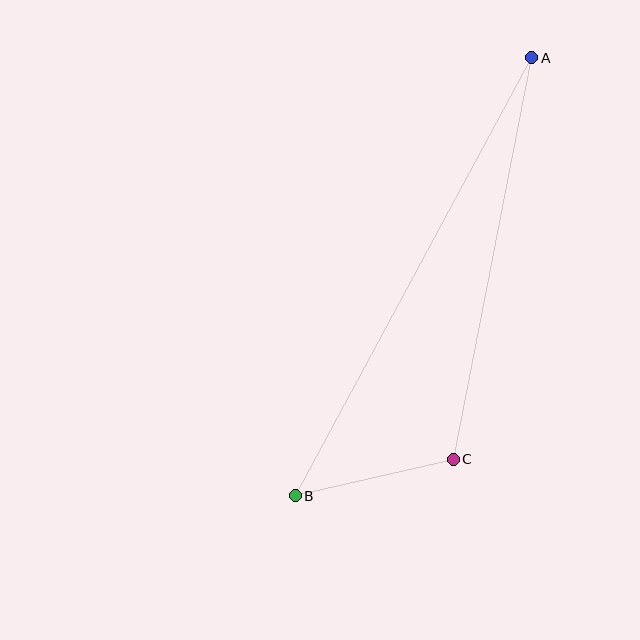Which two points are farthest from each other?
Points A and B are farthest from each other.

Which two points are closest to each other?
Points B and C are closest to each other.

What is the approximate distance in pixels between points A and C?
The distance between A and C is approximately 409 pixels.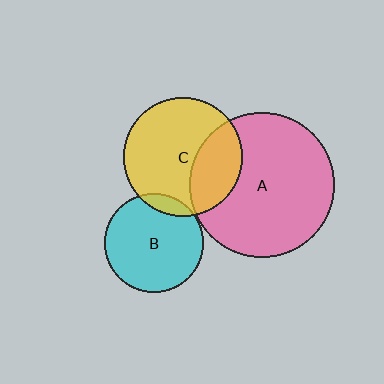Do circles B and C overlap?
Yes.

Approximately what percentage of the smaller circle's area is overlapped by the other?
Approximately 10%.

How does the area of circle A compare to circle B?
Approximately 2.2 times.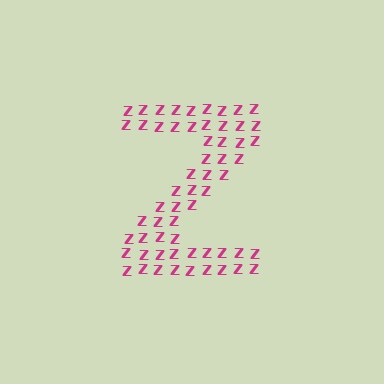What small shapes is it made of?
It is made of small letter Z's.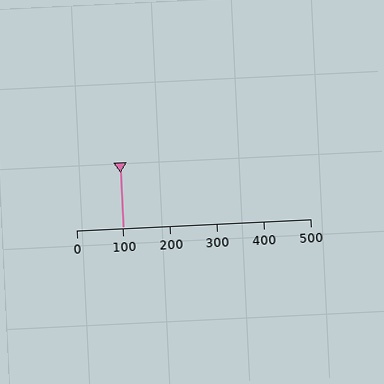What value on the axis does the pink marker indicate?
The marker indicates approximately 100.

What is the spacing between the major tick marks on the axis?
The major ticks are spaced 100 apart.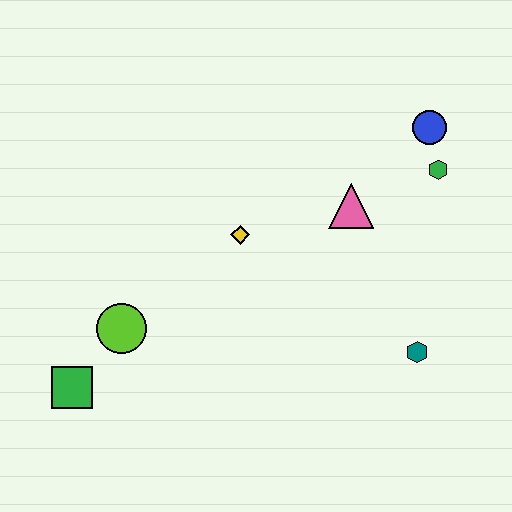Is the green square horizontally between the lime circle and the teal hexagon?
No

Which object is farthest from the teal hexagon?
The green square is farthest from the teal hexagon.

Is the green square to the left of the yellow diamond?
Yes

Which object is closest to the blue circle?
The green hexagon is closest to the blue circle.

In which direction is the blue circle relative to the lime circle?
The blue circle is to the right of the lime circle.